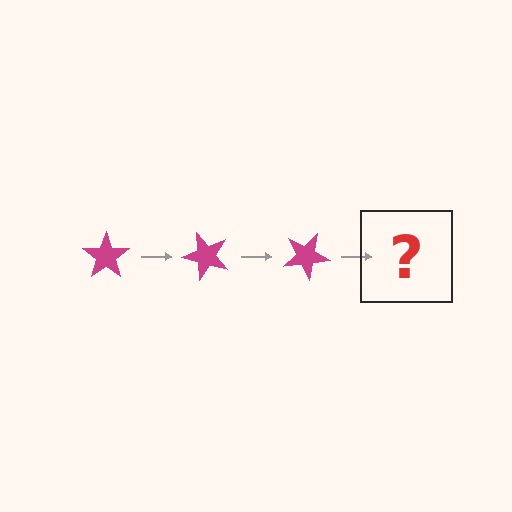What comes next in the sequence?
The next element should be a magenta star rotated 150 degrees.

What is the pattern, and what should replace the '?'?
The pattern is that the star rotates 50 degrees each step. The '?' should be a magenta star rotated 150 degrees.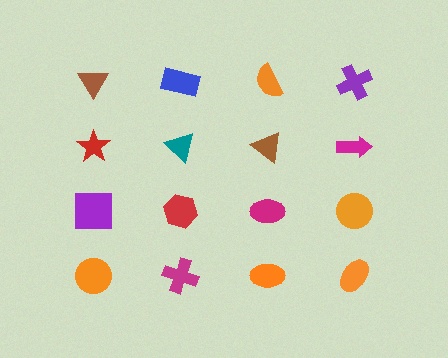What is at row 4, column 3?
An orange ellipse.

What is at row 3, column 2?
A red hexagon.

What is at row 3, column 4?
An orange circle.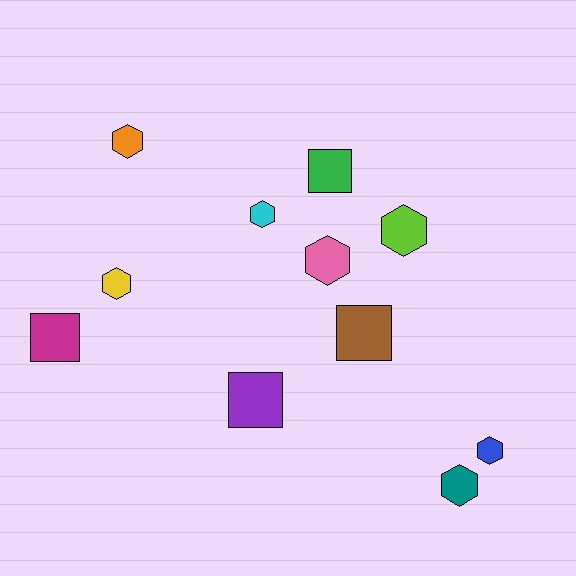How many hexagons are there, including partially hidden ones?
There are 7 hexagons.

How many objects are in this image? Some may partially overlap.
There are 11 objects.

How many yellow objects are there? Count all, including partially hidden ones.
There is 1 yellow object.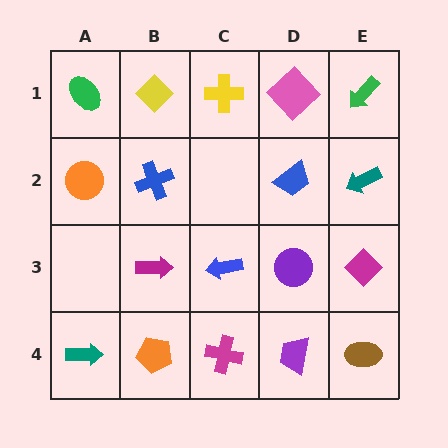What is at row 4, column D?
A purple trapezoid.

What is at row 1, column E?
A green arrow.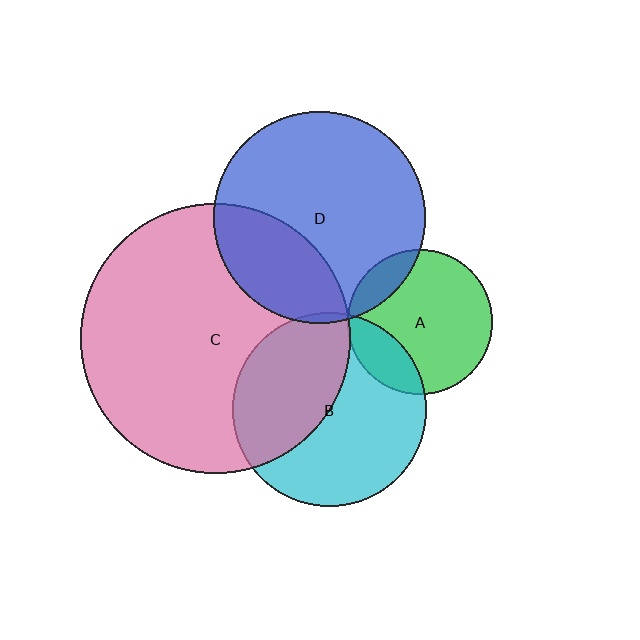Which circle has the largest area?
Circle C (pink).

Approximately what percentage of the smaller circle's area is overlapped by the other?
Approximately 15%.